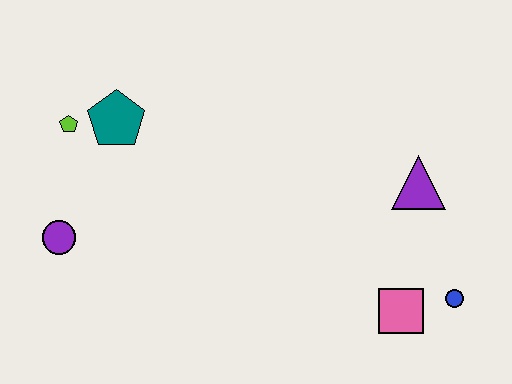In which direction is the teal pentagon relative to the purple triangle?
The teal pentagon is to the left of the purple triangle.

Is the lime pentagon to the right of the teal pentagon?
No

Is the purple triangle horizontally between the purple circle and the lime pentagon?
No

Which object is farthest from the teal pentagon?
The blue circle is farthest from the teal pentagon.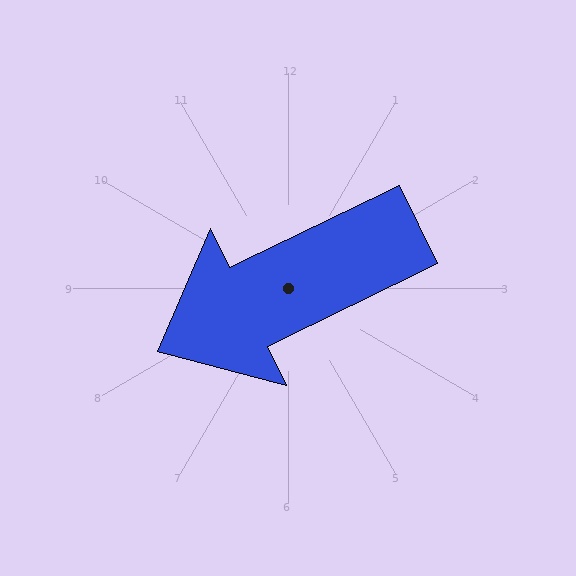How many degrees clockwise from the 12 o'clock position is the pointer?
Approximately 244 degrees.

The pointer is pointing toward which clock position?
Roughly 8 o'clock.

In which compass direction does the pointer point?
Southwest.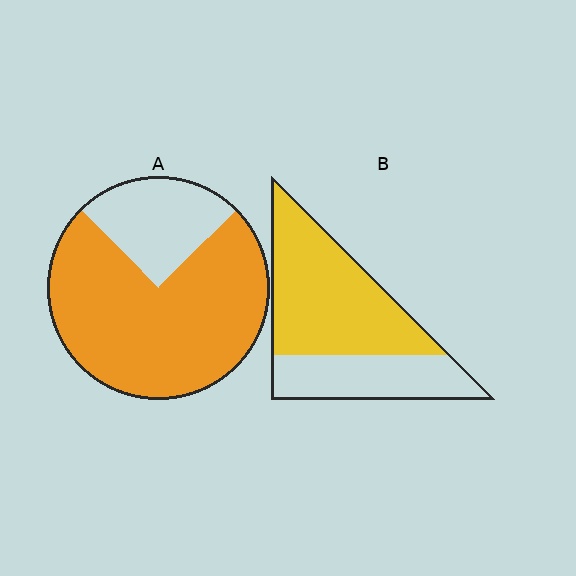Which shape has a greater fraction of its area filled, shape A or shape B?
Shape A.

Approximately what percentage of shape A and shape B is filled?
A is approximately 75% and B is approximately 65%.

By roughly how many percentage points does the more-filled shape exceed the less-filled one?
By roughly 10 percentage points (A over B).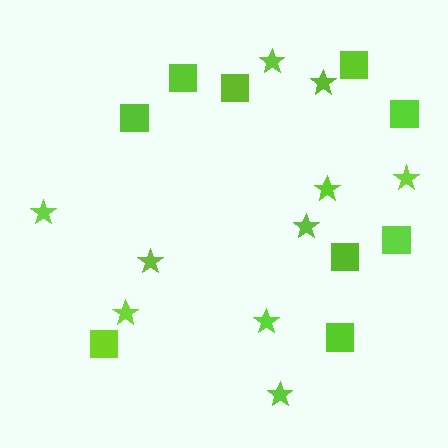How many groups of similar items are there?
There are 2 groups: one group of squares (9) and one group of stars (10).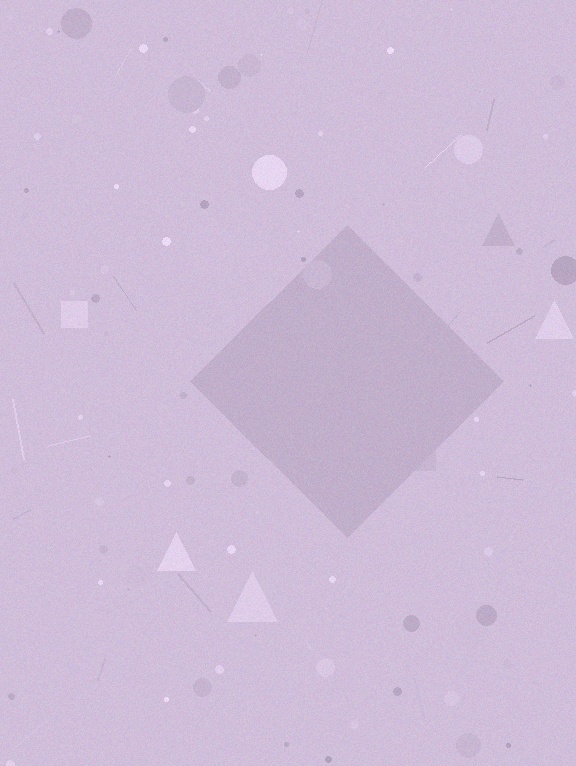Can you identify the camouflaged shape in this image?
The camouflaged shape is a diamond.